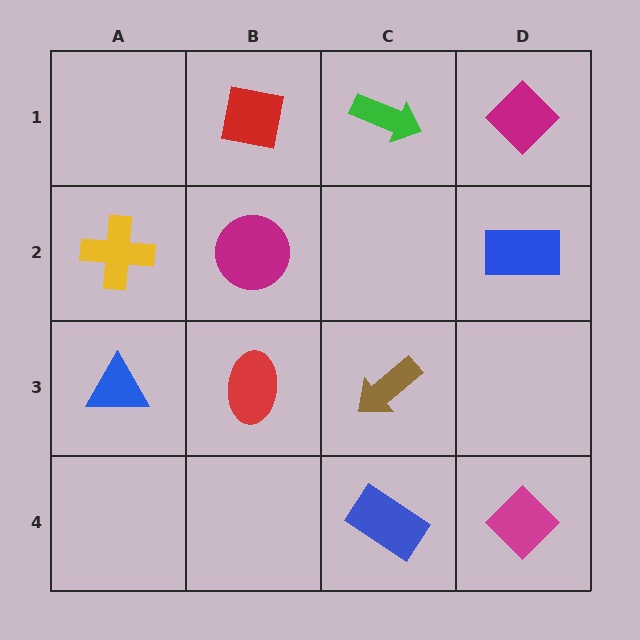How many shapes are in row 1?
3 shapes.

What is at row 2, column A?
A yellow cross.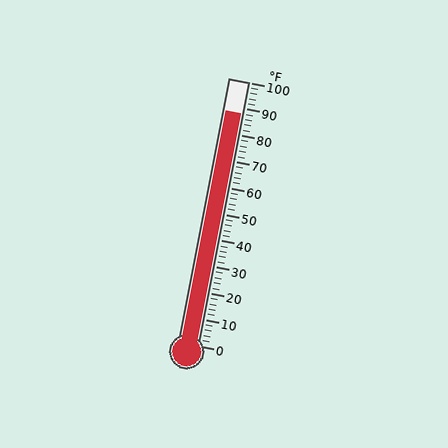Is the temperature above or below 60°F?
The temperature is above 60°F.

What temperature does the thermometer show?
The thermometer shows approximately 88°F.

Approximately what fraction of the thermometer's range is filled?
The thermometer is filled to approximately 90% of its range.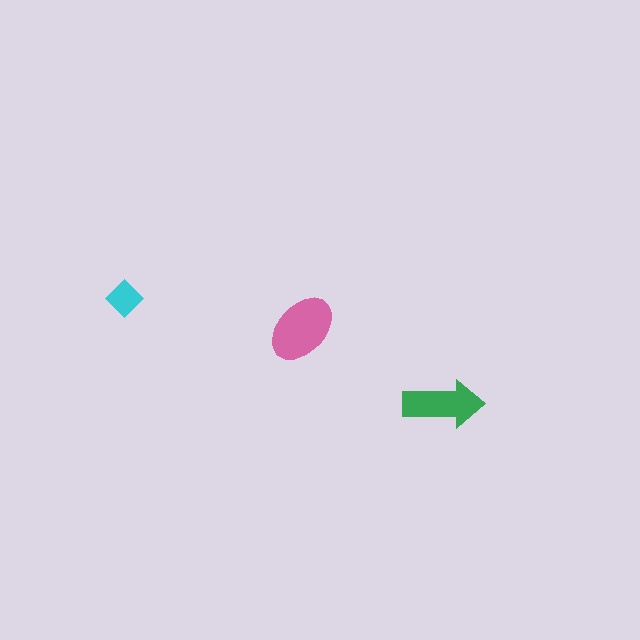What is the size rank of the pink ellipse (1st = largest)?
1st.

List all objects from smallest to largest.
The cyan diamond, the green arrow, the pink ellipse.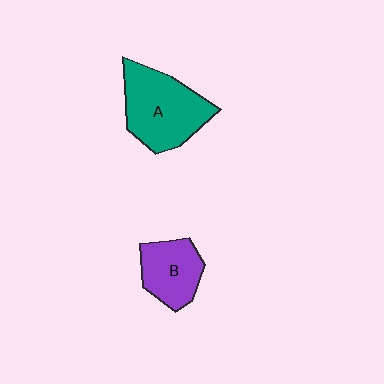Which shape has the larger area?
Shape A (teal).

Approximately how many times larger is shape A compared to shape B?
Approximately 1.6 times.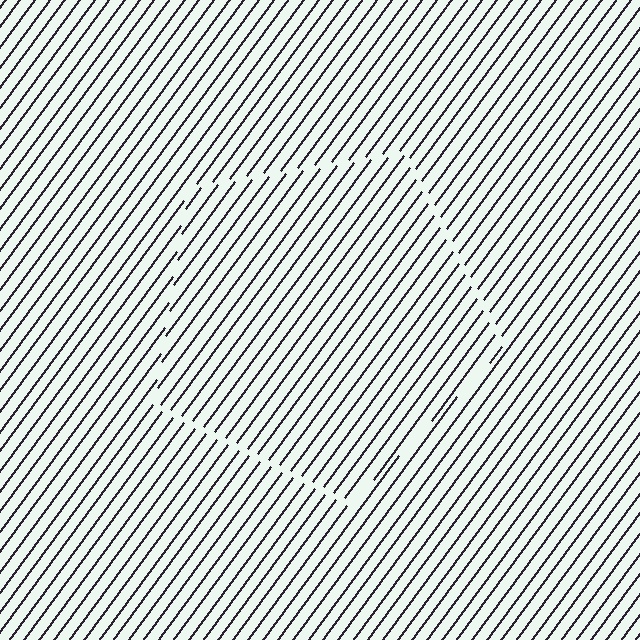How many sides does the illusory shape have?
5 sides — the line-ends trace a pentagon.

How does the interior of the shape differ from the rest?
The interior of the shape contains the same grating, shifted by half a period — the contour is defined by the phase discontinuity where line-ends from the inner and outer gratings abut.